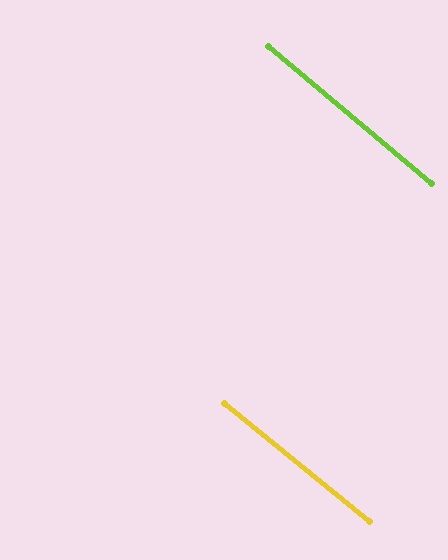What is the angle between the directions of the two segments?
Approximately 1 degree.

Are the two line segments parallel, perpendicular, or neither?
Parallel — their directions differ by only 0.9°.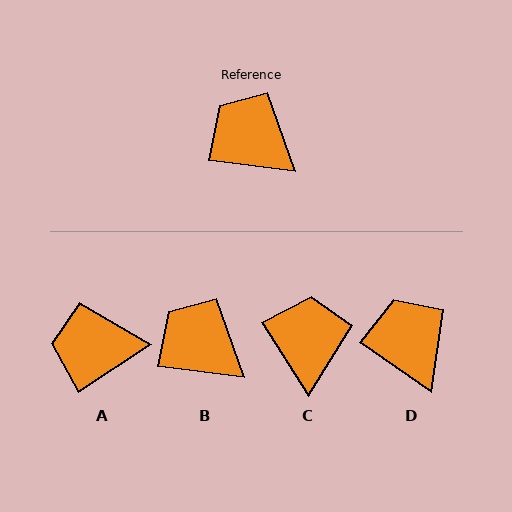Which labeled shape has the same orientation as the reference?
B.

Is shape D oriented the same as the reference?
No, it is off by about 27 degrees.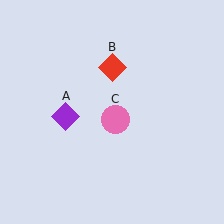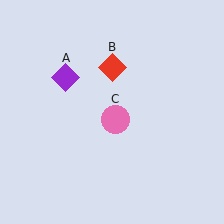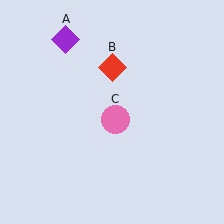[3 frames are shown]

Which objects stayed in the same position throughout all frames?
Red diamond (object B) and pink circle (object C) remained stationary.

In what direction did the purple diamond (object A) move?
The purple diamond (object A) moved up.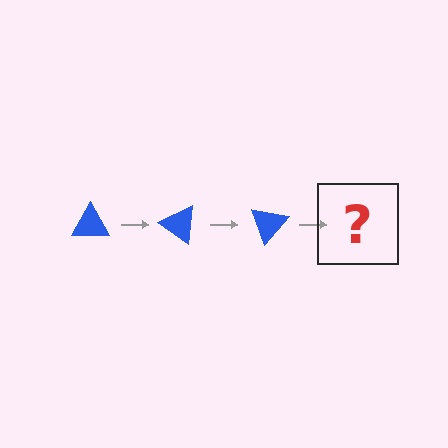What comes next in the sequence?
The next element should be a blue triangle rotated 105 degrees.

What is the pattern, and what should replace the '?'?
The pattern is that the triangle rotates 35 degrees each step. The '?' should be a blue triangle rotated 105 degrees.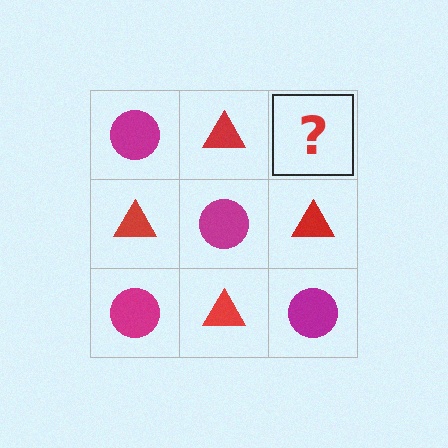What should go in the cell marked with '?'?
The missing cell should contain a magenta circle.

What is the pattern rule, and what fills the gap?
The rule is that it alternates magenta circle and red triangle in a checkerboard pattern. The gap should be filled with a magenta circle.